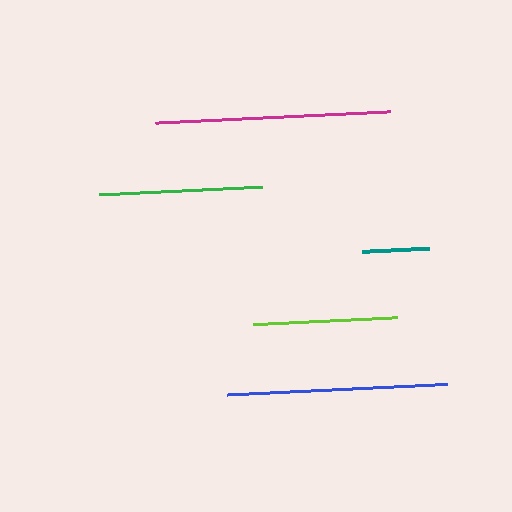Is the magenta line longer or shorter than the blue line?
The magenta line is longer than the blue line.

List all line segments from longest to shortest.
From longest to shortest: magenta, blue, green, lime, teal.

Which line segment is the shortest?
The teal line is the shortest at approximately 67 pixels.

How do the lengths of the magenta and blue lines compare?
The magenta and blue lines are approximately the same length.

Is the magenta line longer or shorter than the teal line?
The magenta line is longer than the teal line.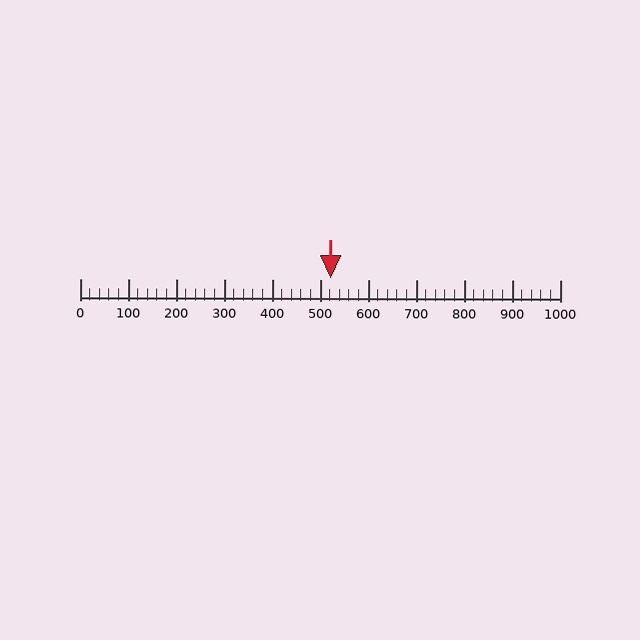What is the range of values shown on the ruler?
The ruler shows values from 0 to 1000.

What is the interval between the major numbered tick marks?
The major tick marks are spaced 100 units apart.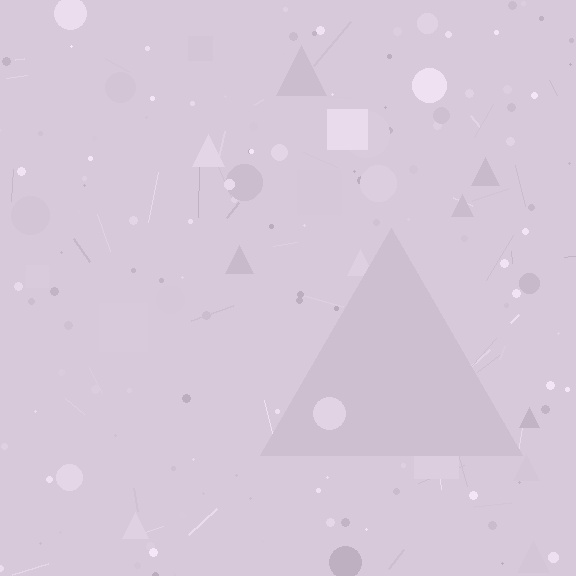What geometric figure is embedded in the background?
A triangle is embedded in the background.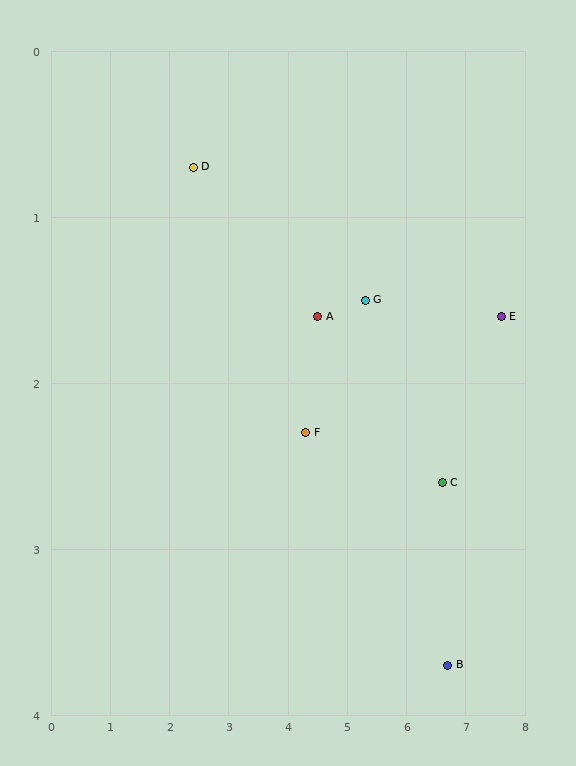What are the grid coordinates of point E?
Point E is at approximately (7.6, 1.6).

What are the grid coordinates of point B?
Point B is at approximately (6.7, 3.7).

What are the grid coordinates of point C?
Point C is at approximately (6.6, 2.6).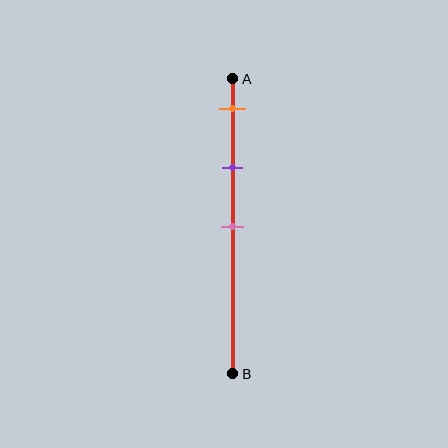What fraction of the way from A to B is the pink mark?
The pink mark is approximately 50% (0.5) of the way from A to B.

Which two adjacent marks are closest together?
The orange and purple marks are the closest adjacent pair.